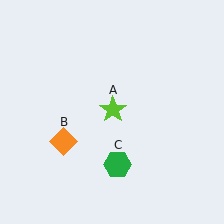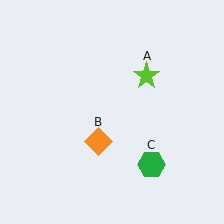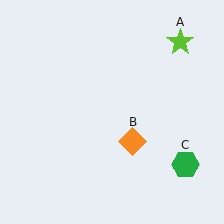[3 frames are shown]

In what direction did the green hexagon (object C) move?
The green hexagon (object C) moved right.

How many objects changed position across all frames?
3 objects changed position: lime star (object A), orange diamond (object B), green hexagon (object C).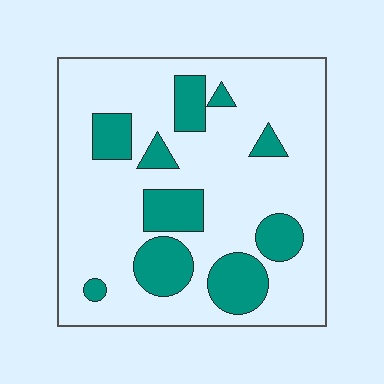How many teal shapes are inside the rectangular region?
10.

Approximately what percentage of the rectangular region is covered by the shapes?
Approximately 25%.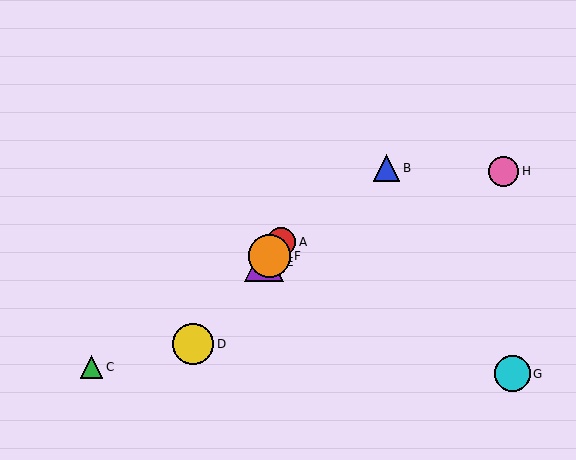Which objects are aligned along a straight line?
Objects A, D, E, F are aligned along a straight line.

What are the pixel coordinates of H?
Object H is at (504, 171).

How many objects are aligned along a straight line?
4 objects (A, D, E, F) are aligned along a straight line.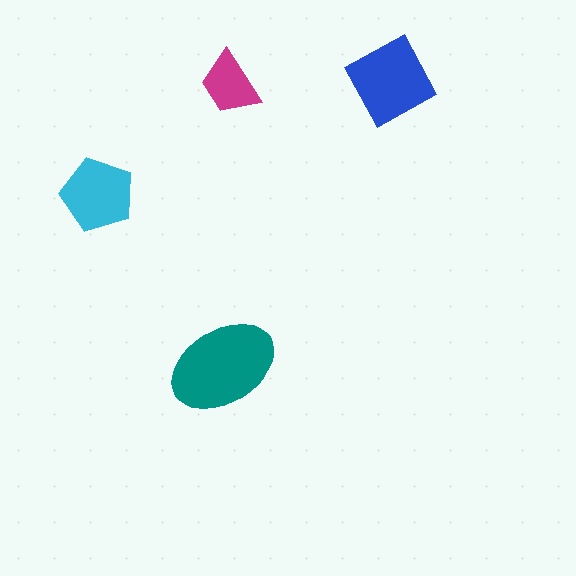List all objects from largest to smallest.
The teal ellipse, the blue diamond, the cyan pentagon, the magenta trapezoid.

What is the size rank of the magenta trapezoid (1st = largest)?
4th.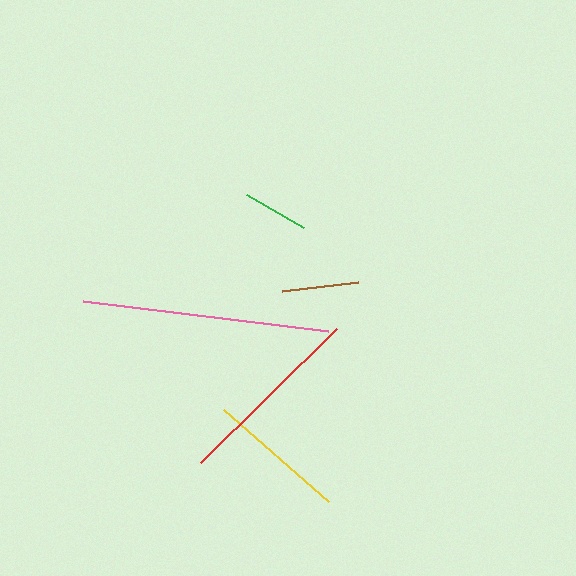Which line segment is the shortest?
The green line is the shortest at approximately 66 pixels.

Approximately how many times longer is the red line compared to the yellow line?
The red line is approximately 1.4 times the length of the yellow line.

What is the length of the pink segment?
The pink segment is approximately 246 pixels long.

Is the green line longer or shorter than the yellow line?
The yellow line is longer than the green line.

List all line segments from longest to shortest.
From longest to shortest: pink, red, yellow, brown, green.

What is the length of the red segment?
The red segment is approximately 191 pixels long.